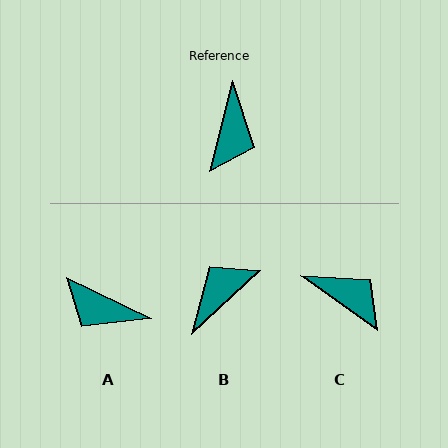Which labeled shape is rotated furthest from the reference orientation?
B, about 147 degrees away.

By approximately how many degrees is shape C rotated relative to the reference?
Approximately 69 degrees counter-clockwise.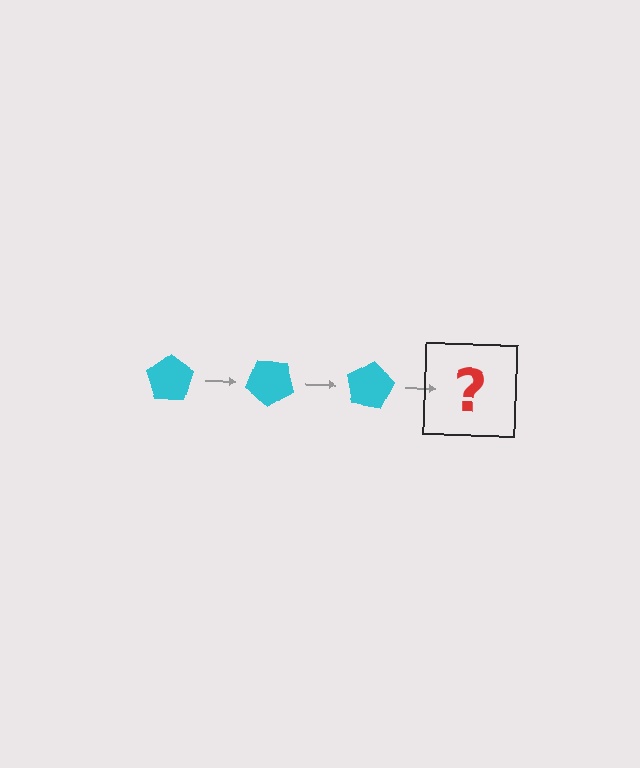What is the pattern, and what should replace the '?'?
The pattern is that the pentagon rotates 40 degrees each step. The '?' should be a cyan pentagon rotated 120 degrees.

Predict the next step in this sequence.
The next step is a cyan pentagon rotated 120 degrees.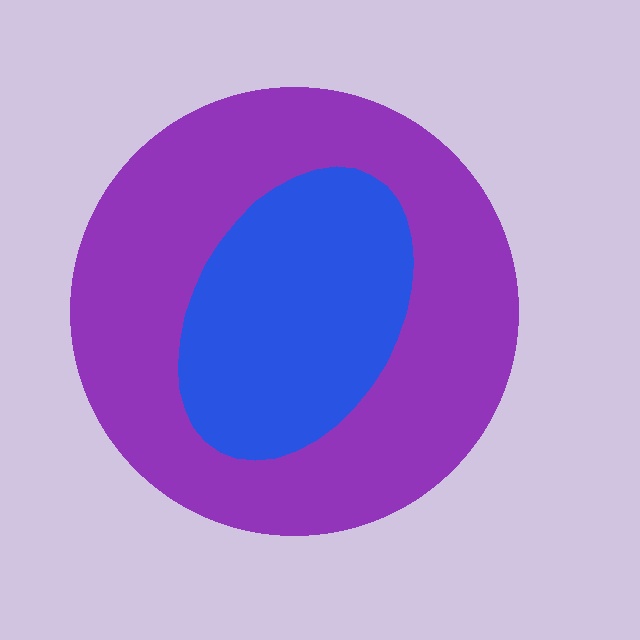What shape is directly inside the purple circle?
The blue ellipse.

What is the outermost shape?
The purple circle.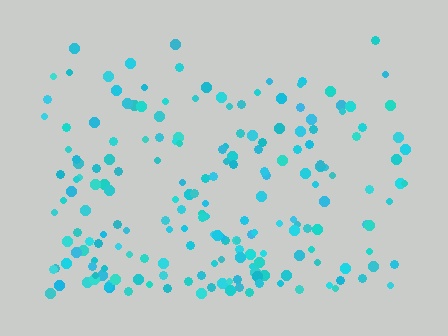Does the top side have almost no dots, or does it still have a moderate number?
Still a moderate number, just noticeably fewer than the bottom.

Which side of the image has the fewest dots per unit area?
The top.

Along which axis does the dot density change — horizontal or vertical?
Vertical.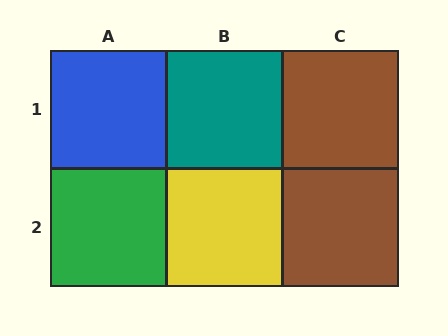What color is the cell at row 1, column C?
Brown.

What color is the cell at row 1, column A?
Blue.